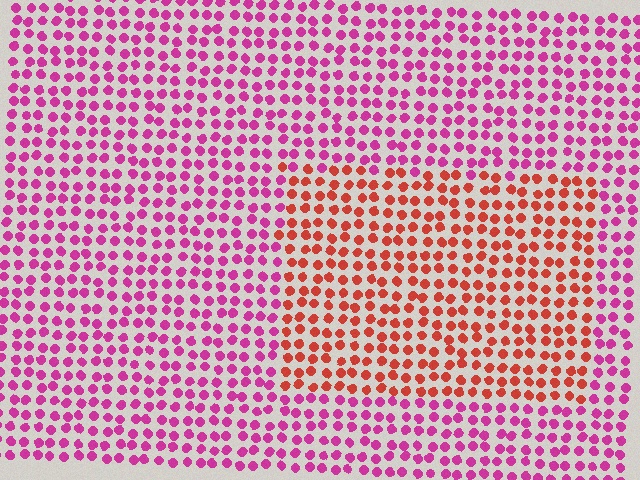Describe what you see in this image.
The image is filled with small magenta elements in a uniform arrangement. A rectangle-shaped region is visible where the elements are tinted to a slightly different hue, forming a subtle color boundary.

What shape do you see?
I see a rectangle.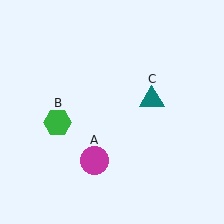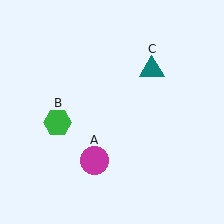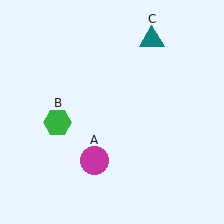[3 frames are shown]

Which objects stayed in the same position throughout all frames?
Magenta circle (object A) and green hexagon (object B) remained stationary.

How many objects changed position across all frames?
1 object changed position: teal triangle (object C).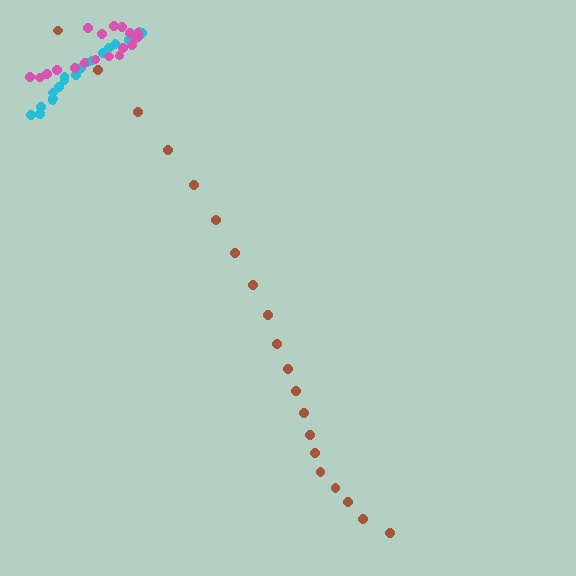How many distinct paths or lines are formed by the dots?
There are 3 distinct paths.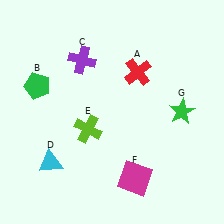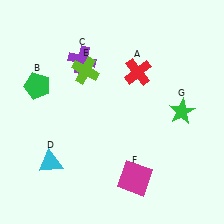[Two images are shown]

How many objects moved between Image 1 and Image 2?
1 object moved between the two images.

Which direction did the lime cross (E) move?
The lime cross (E) moved up.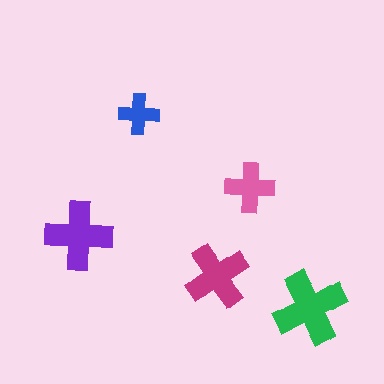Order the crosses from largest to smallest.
the green one, the purple one, the magenta one, the pink one, the blue one.